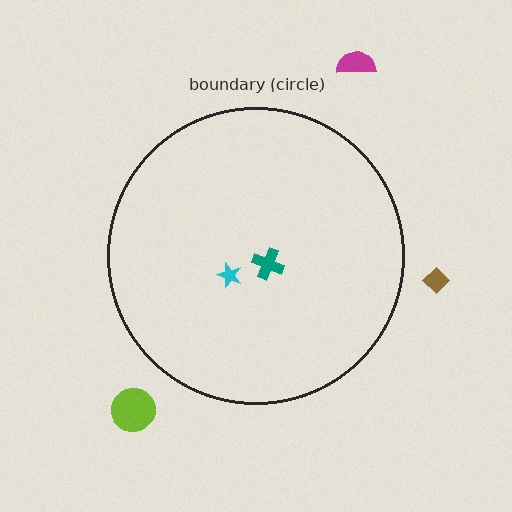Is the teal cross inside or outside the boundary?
Inside.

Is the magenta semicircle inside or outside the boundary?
Outside.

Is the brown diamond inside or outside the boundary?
Outside.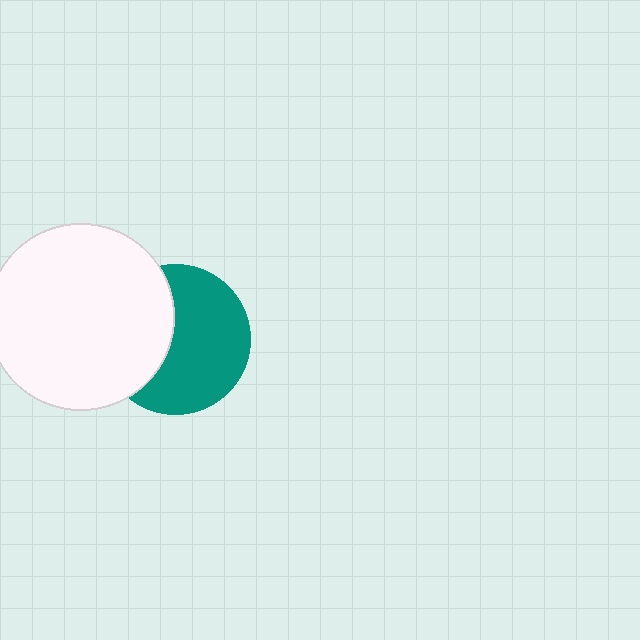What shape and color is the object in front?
The object in front is a white circle.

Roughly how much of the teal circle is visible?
About half of it is visible (roughly 61%).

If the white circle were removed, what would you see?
You would see the complete teal circle.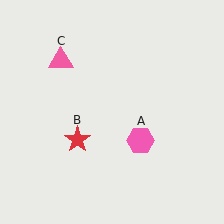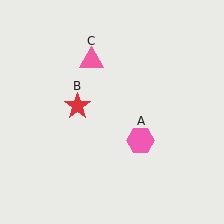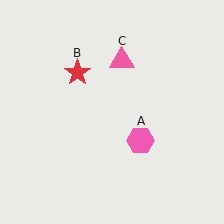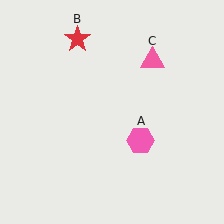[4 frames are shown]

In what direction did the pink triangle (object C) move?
The pink triangle (object C) moved right.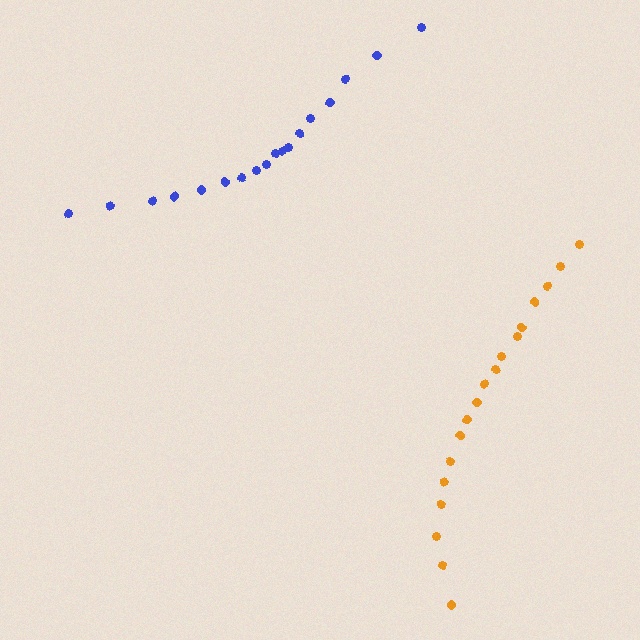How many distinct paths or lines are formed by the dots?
There are 2 distinct paths.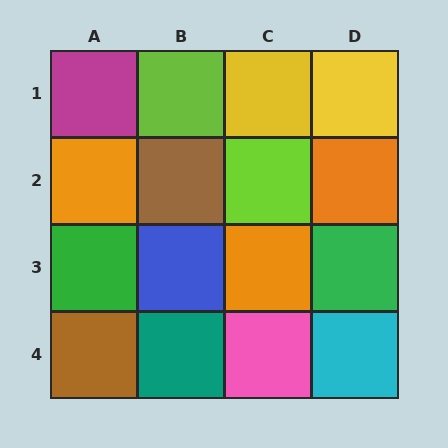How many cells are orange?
3 cells are orange.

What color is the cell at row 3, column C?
Orange.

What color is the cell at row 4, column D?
Cyan.